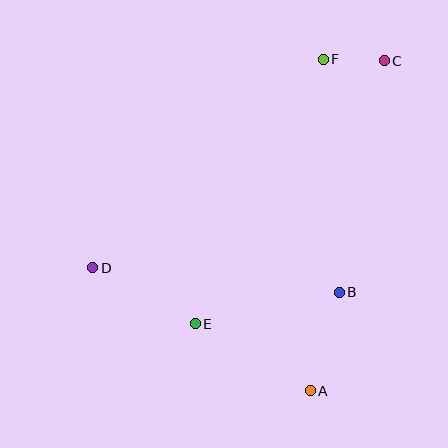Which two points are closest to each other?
Points C and F are closest to each other.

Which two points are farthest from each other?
Points C and D are farthest from each other.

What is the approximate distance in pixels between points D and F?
The distance between D and F is approximately 311 pixels.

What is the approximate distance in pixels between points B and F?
The distance between B and F is approximately 233 pixels.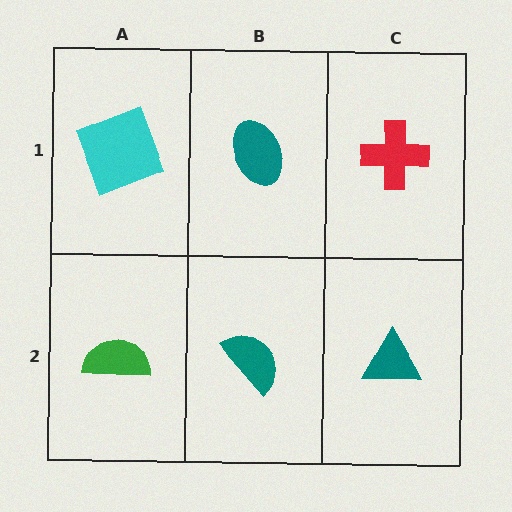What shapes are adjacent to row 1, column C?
A teal triangle (row 2, column C), a teal ellipse (row 1, column B).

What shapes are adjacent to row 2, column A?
A cyan square (row 1, column A), a teal semicircle (row 2, column B).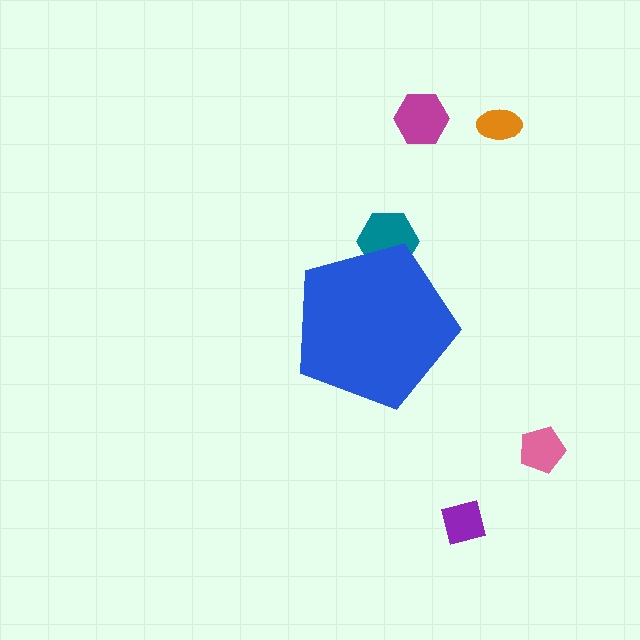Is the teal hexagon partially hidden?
Yes, the teal hexagon is partially hidden behind the blue pentagon.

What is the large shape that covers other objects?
A blue pentagon.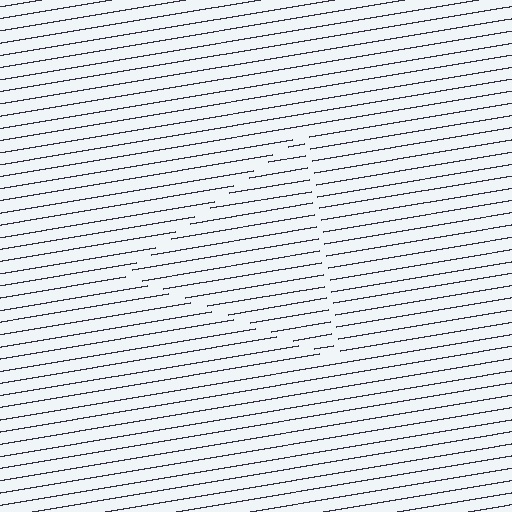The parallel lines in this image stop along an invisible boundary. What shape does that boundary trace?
An illusory triangle. The interior of the shape contains the same grating, shifted by half a period — the contour is defined by the phase discontinuity where line-ends from the inner and outer gratings abut.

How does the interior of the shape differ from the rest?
The interior of the shape contains the same grating, shifted by half a period — the contour is defined by the phase discontinuity where line-ends from the inner and outer gratings abut.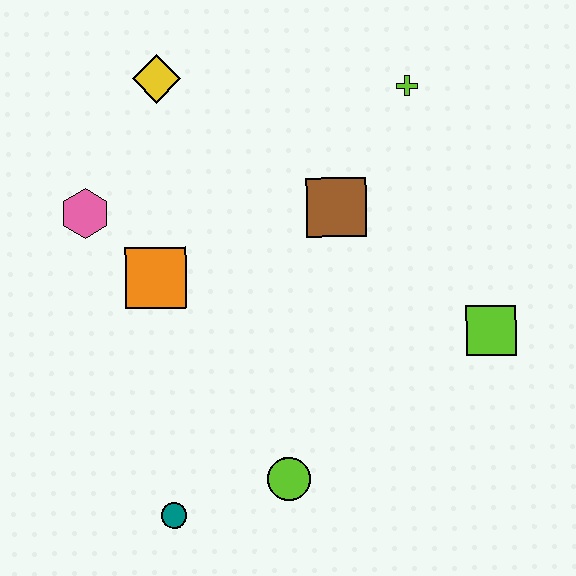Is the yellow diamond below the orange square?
No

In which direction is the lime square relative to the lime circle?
The lime square is to the right of the lime circle.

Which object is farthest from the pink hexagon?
The lime square is farthest from the pink hexagon.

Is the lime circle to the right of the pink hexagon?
Yes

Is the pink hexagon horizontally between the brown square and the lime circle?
No